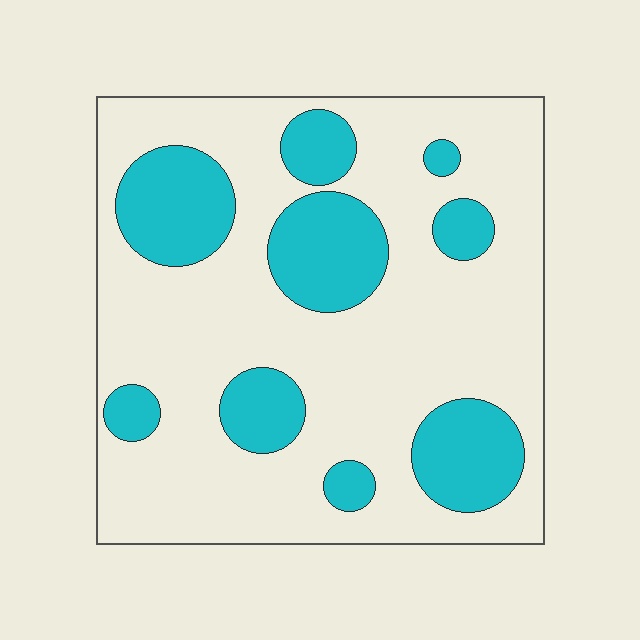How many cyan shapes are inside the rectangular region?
9.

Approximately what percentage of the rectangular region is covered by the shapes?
Approximately 25%.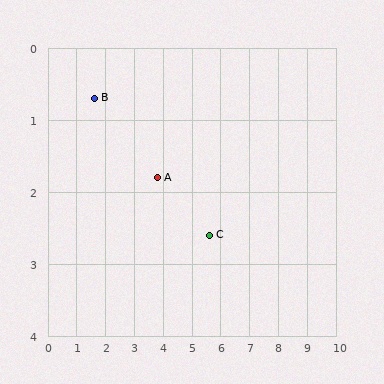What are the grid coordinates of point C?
Point C is at approximately (5.6, 2.6).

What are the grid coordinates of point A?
Point A is at approximately (3.8, 1.8).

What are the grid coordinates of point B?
Point B is at approximately (1.6, 0.7).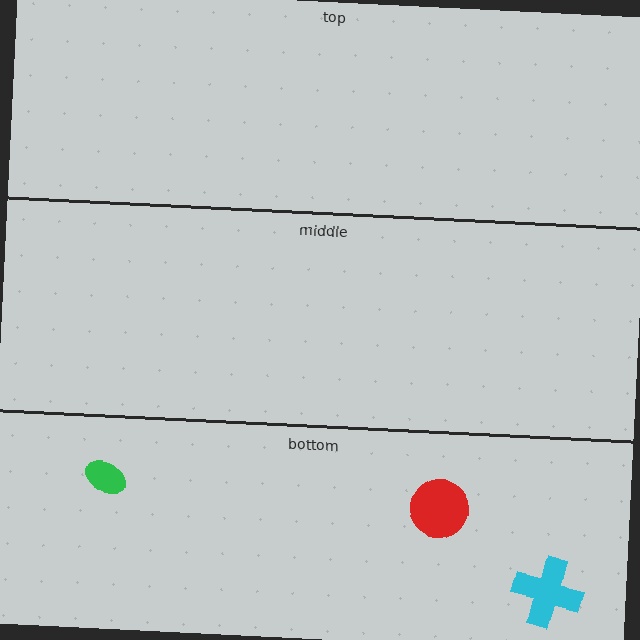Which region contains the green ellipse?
The bottom region.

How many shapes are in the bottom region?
3.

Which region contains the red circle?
The bottom region.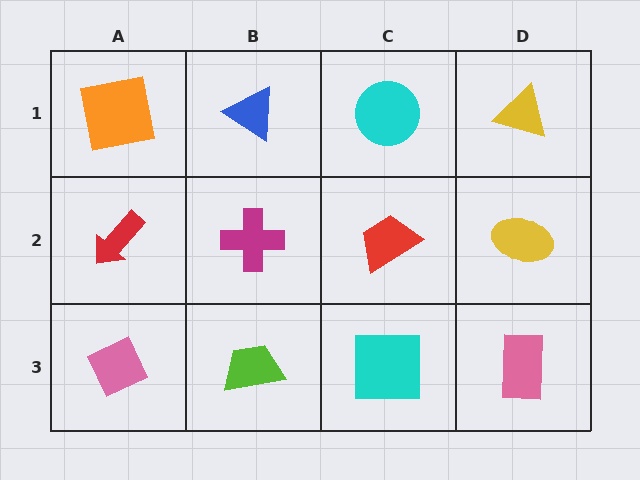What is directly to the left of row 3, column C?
A lime trapezoid.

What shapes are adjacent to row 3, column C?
A red trapezoid (row 2, column C), a lime trapezoid (row 3, column B), a pink rectangle (row 3, column D).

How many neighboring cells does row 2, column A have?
3.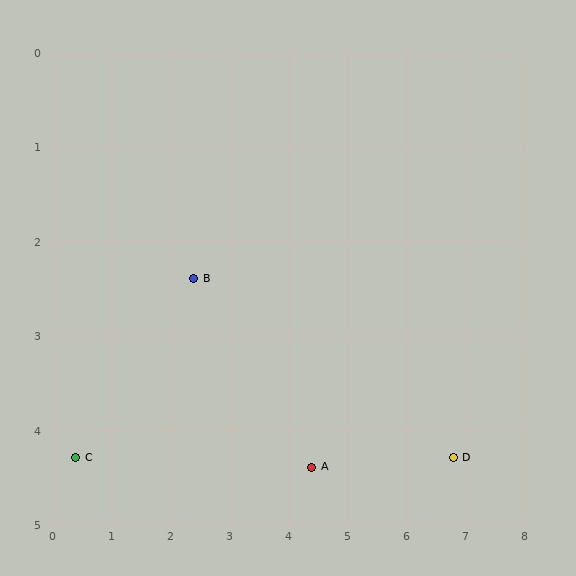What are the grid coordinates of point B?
Point B is at approximately (2.4, 2.4).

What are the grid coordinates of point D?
Point D is at approximately (6.8, 4.3).